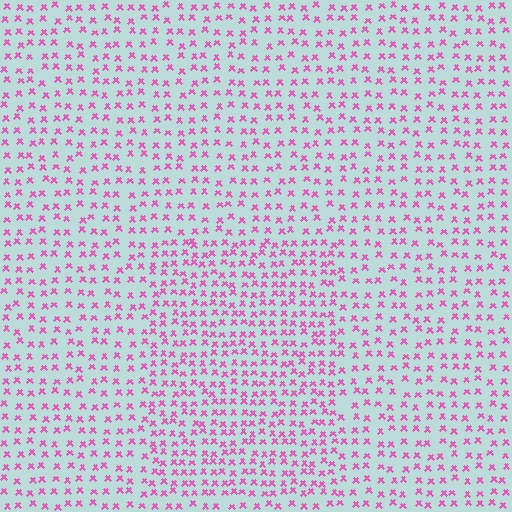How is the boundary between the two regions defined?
The boundary is defined by a change in element density (approximately 1.6x ratio). All elements are the same color, size, and shape.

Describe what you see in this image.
The image contains small pink elements arranged at two different densities. A rectangle-shaped region is visible where the elements are more densely packed than the surrounding area.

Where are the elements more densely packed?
The elements are more densely packed inside the rectangle boundary.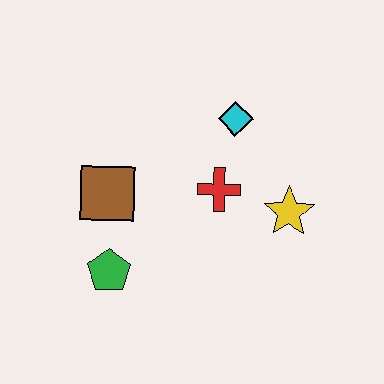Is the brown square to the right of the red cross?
No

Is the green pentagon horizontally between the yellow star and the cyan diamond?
No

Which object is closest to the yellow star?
The red cross is closest to the yellow star.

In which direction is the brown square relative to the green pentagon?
The brown square is above the green pentagon.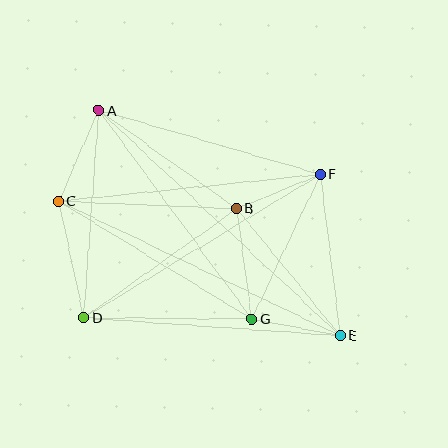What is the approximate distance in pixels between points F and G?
The distance between F and G is approximately 160 pixels.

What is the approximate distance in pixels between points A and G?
The distance between A and G is approximately 259 pixels.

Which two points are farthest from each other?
Points A and E are farthest from each other.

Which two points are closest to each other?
Points E and G are closest to each other.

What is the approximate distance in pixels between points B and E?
The distance between B and E is approximately 164 pixels.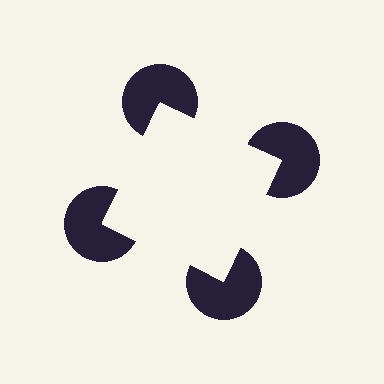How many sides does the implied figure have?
4 sides.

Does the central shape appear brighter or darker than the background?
It typically appears slightly brighter than the background, even though no actual brightness change is drawn.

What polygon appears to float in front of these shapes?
An illusory square — its edges are inferred from the aligned wedge cuts in the pac-man discs, not physically drawn.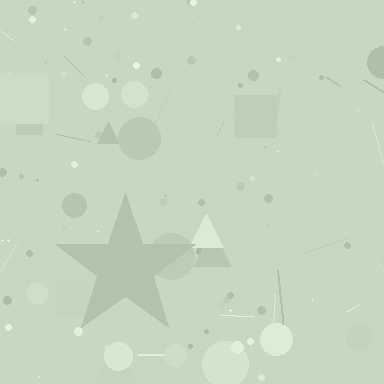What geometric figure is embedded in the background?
A star is embedded in the background.